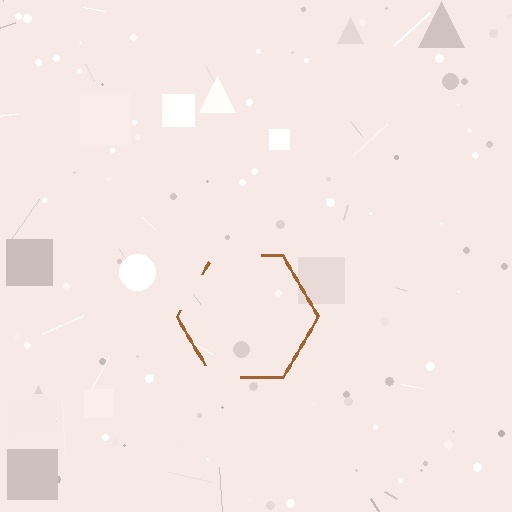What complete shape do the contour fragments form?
The contour fragments form a hexagon.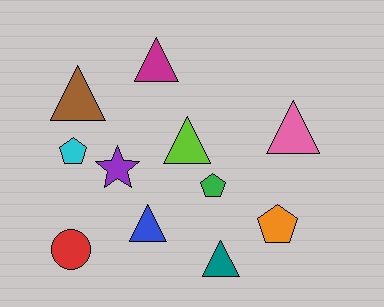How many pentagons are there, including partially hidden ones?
There are 3 pentagons.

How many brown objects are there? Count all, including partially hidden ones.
There is 1 brown object.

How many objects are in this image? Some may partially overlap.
There are 11 objects.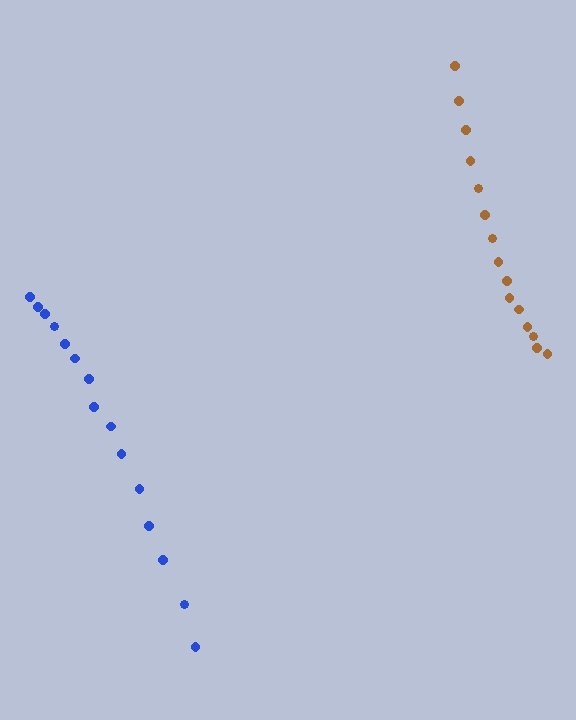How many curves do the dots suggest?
There are 2 distinct paths.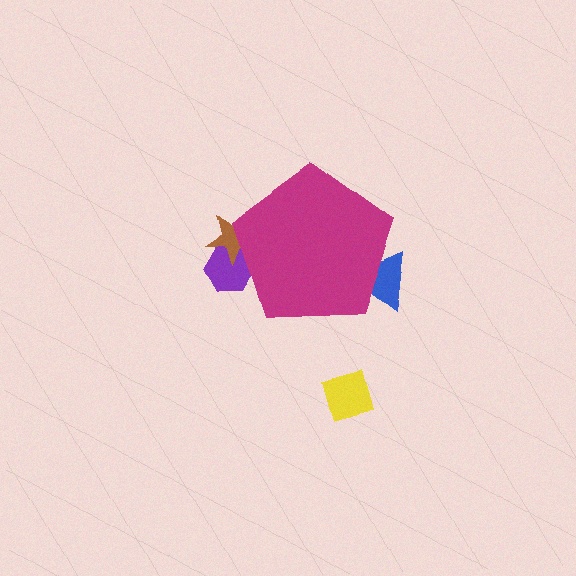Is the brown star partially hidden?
Yes, the brown star is partially hidden behind the magenta pentagon.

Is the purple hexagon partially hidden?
Yes, the purple hexagon is partially hidden behind the magenta pentagon.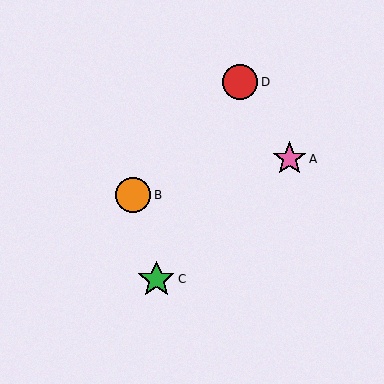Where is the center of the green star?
The center of the green star is at (156, 279).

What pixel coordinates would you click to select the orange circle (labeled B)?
Click at (133, 195) to select the orange circle B.